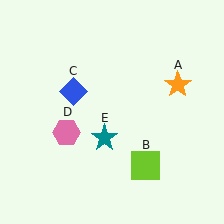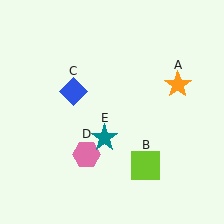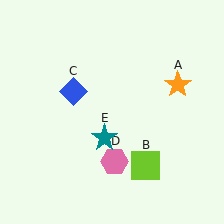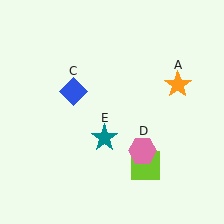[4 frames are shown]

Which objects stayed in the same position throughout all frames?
Orange star (object A) and lime square (object B) and blue diamond (object C) and teal star (object E) remained stationary.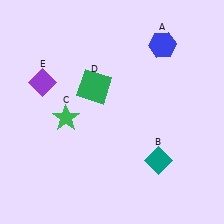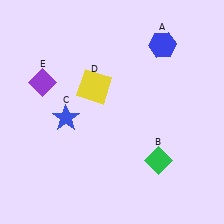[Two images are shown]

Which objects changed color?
B changed from teal to green. C changed from green to blue. D changed from green to yellow.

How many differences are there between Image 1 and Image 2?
There are 3 differences between the two images.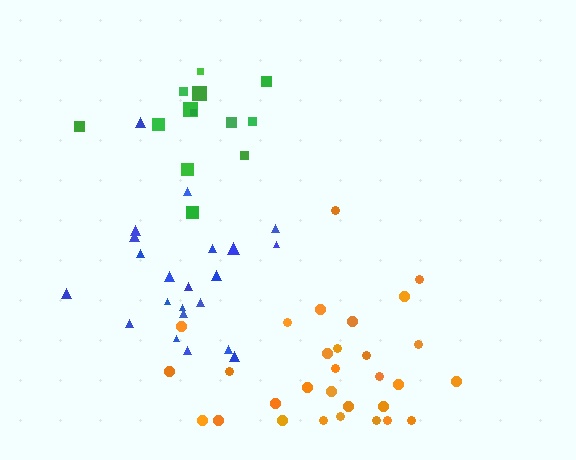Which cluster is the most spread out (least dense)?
Orange.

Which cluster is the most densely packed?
Green.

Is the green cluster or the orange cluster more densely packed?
Green.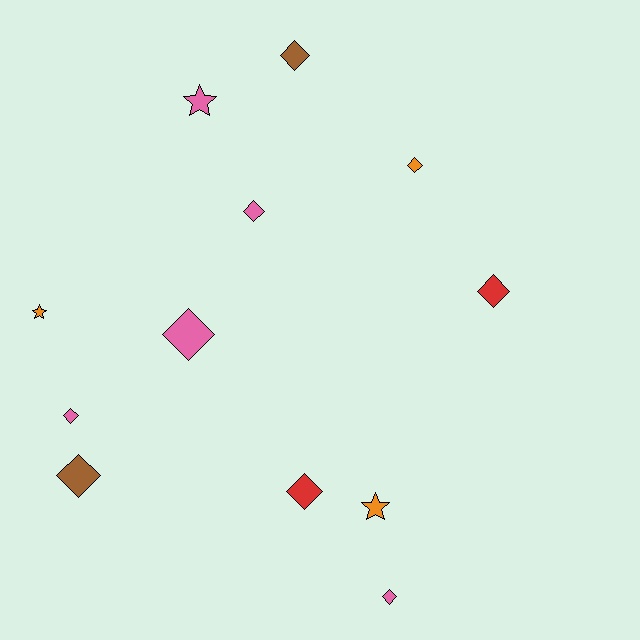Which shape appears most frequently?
Diamond, with 9 objects.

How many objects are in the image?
There are 12 objects.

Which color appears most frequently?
Pink, with 5 objects.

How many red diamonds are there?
There are 2 red diamonds.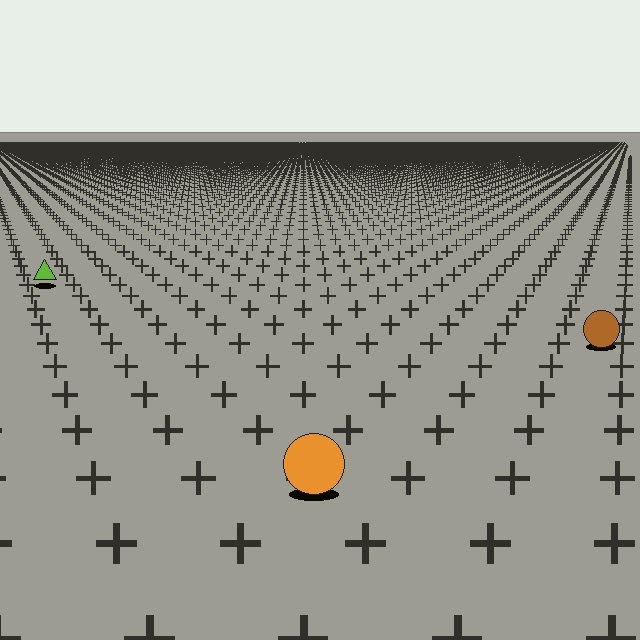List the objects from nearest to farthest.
From nearest to farthest: the orange circle, the brown circle, the lime triangle.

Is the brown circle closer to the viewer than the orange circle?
No. The orange circle is closer — you can tell from the texture gradient: the ground texture is coarser near it.